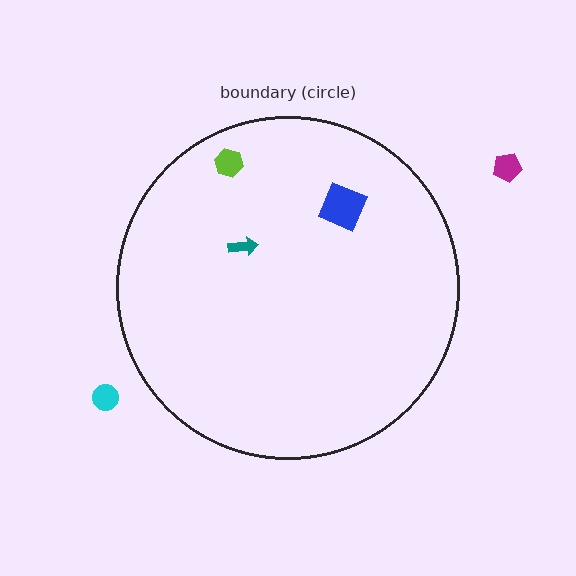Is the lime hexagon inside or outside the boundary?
Inside.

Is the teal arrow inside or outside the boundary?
Inside.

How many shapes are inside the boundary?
3 inside, 2 outside.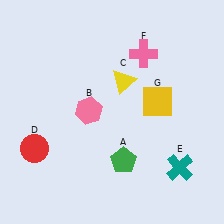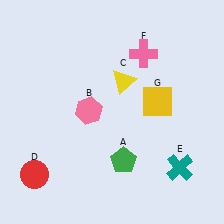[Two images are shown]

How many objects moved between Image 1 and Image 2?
1 object moved between the two images.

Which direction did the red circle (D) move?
The red circle (D) moved down.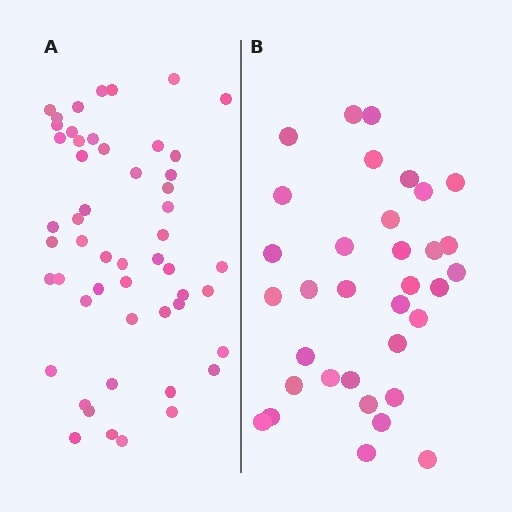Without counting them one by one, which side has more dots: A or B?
Region A (the left region) has more dots.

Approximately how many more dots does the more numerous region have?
Region A has approximately 20 more dots than region B.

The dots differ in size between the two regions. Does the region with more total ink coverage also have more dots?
No. Region B has more total ink coverage because its dots are larger, but region A actually contains more individual dots. Total area can be misleading — the number of items is what matters here.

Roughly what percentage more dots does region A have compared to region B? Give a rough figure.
About 55% more.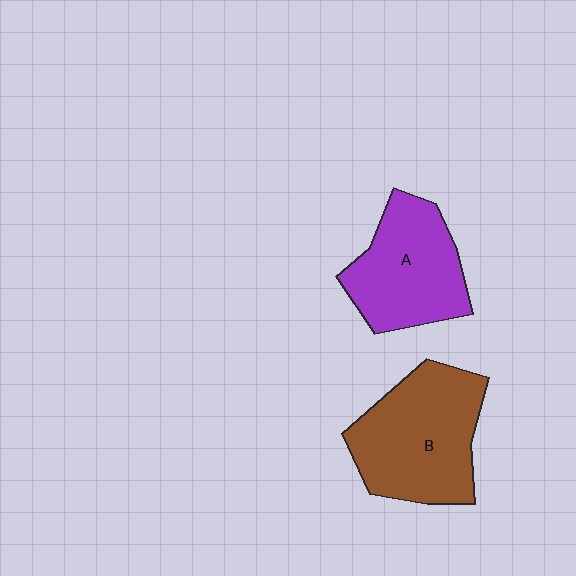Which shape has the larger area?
Shape B (brown).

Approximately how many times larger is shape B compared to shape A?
Approximately 1.2 times.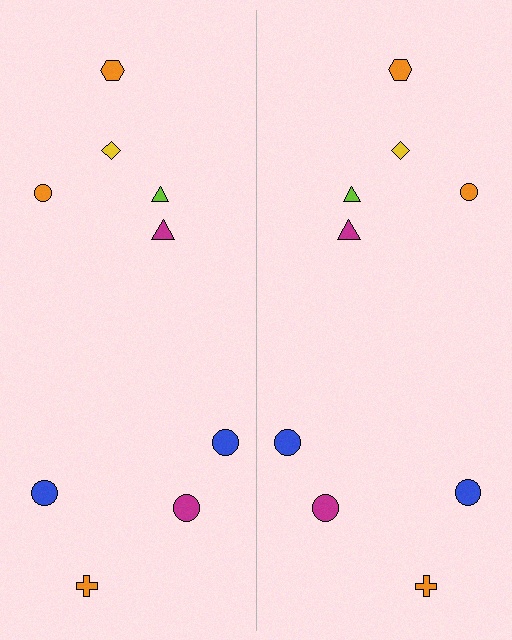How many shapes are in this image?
There are 18 shapes in this image.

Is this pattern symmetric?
Yes, this pattern has bilateral (reflection) symmetry.